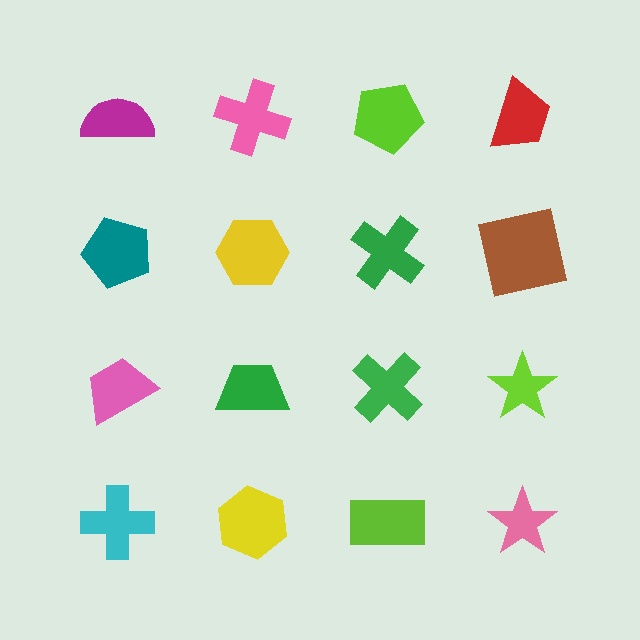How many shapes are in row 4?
4 shapes.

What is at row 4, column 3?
A lime rectangle.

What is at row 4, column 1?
A cyan cross.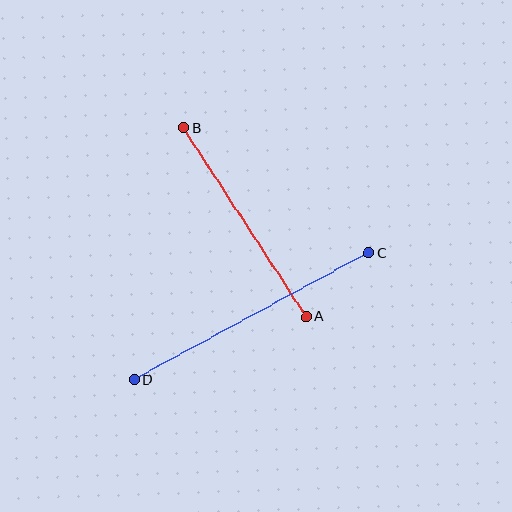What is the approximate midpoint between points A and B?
The midpoint is at approximately (245, 222) pixels.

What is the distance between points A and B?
The distance is approximately 225 pixels.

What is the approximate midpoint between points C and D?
The midpoint is at approximately (251, 316) pixels.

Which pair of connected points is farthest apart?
Points C and D are farthest apart.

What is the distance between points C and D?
The distance is approximately 267 pixels.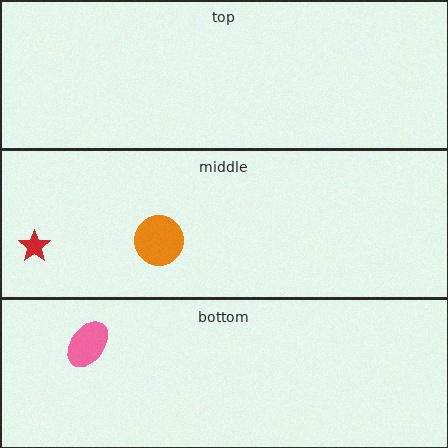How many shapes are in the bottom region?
1.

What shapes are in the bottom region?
The pink ellipse.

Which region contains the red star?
The middle region.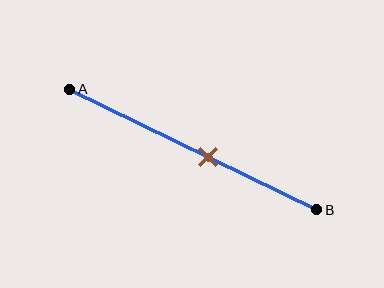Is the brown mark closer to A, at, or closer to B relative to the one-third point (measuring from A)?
The brown mark is closer to point B than the one-third point of segment AB.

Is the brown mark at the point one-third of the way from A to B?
No, the mark is at about 55% from A, not at the 33% one-third point.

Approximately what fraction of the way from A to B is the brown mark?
The brown mark is approximately 55% of the way from A to B.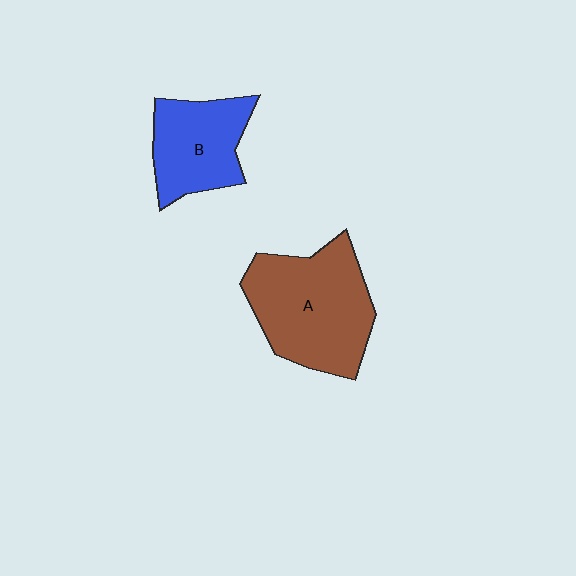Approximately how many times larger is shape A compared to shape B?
Approximately 1.5 times.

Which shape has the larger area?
Shape A (brown).